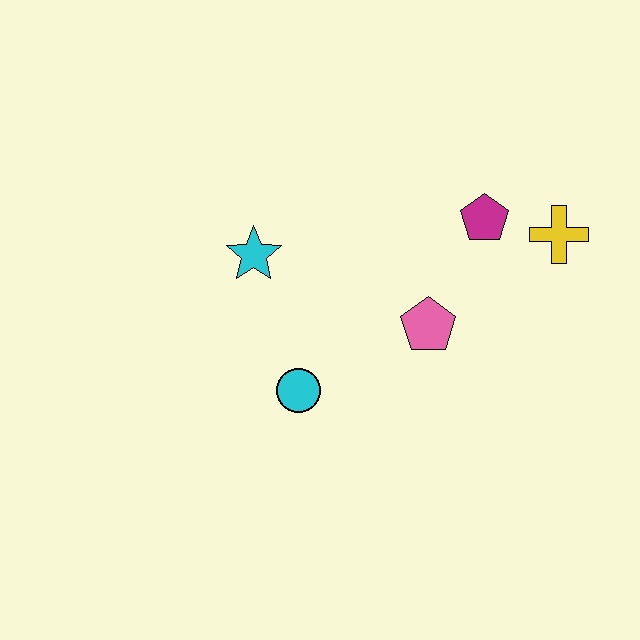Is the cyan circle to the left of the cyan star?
No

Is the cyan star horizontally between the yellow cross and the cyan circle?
No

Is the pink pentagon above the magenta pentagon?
No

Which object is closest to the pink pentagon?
The magenta pentagon is closest to the pink pentagon.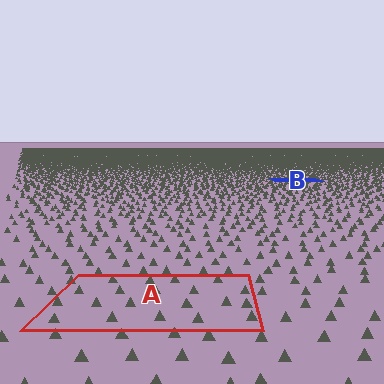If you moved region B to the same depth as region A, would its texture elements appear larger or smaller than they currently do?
They would appear larger. At a closer depth, the same texture elements are projected at a bigger on-screen size.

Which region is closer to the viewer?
Region A is closer. The texture elements there are larger and more spread out.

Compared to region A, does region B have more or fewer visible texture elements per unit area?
Region B has more texture elements per unit area — they are packed more densely because it is farther away.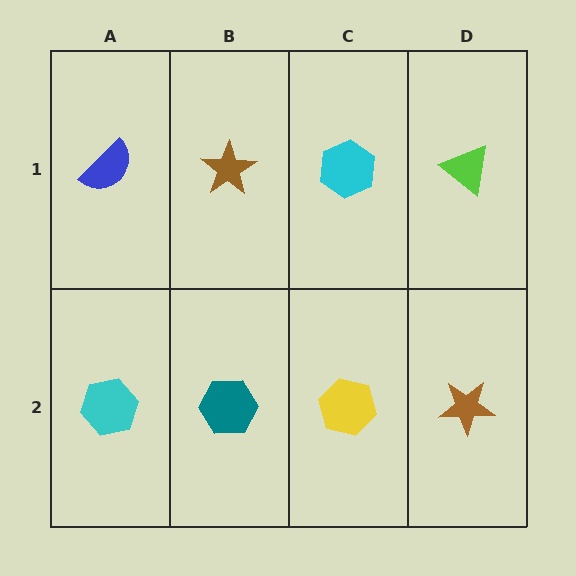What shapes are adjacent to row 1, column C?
A yellow hexagon (row 2, column C), a brown star (row 1, column B), a lime triangle (row 1, column D).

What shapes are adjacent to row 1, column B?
A teal hexagon (row 2, column B), a blue semicircle (row 1, column A), a cyan hexagon (row 1, column C).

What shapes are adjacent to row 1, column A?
A cyan hexagon (row 2, column A), a brown star (row 1, column B).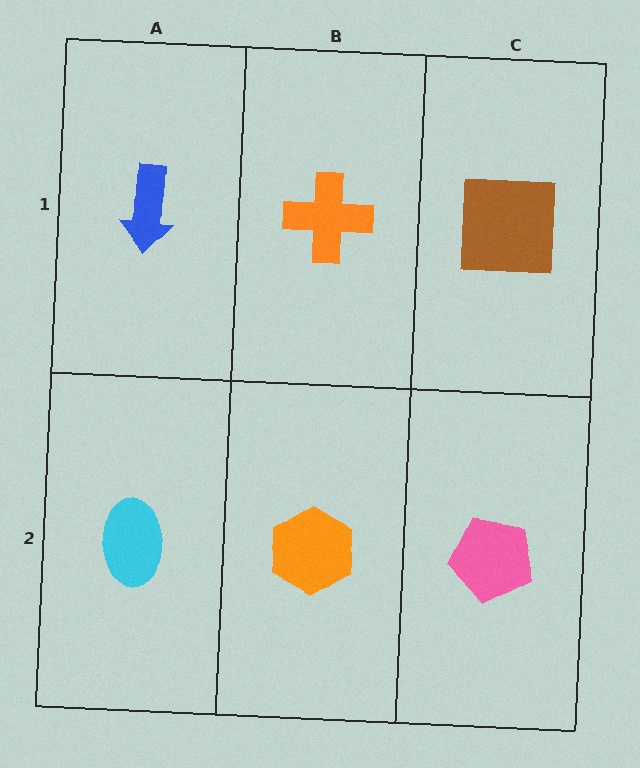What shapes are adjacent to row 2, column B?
An orange cross (row 1, column B), a cyan ellipse (row 2, column A), a pink pentagon (row 2, column C).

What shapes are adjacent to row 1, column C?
A pink pentagon (row 2, column C), an orange cross (row 1, column B).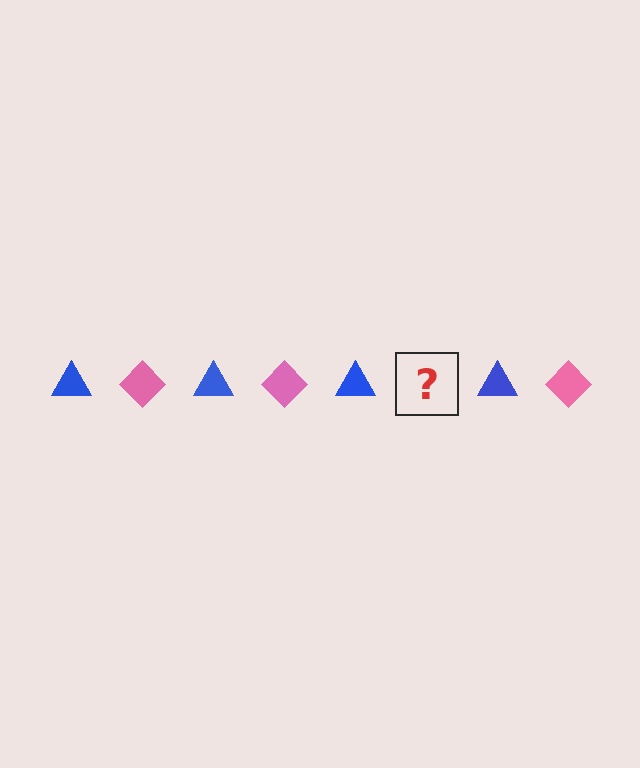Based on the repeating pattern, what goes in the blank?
The blank should be a pink diamond.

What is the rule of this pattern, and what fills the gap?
The rule is that the pattern alternates between blue triangle and pink diamond. The gap should be filled with a pink diamond.